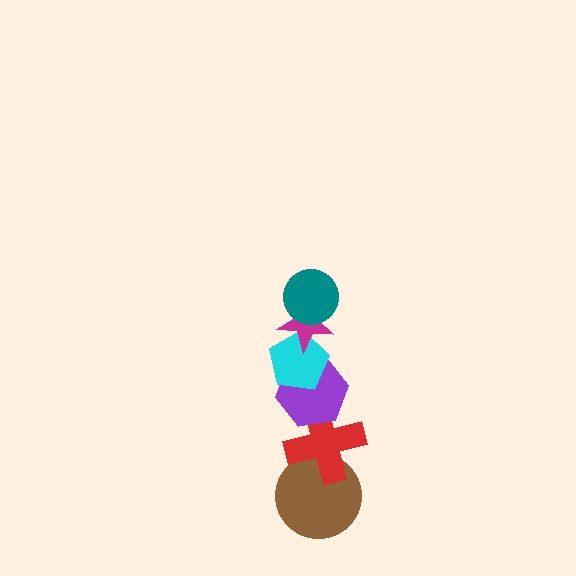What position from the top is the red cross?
The red cross is 5th from the top.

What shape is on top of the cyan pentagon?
The magenta star is on top of the cyan pentagon.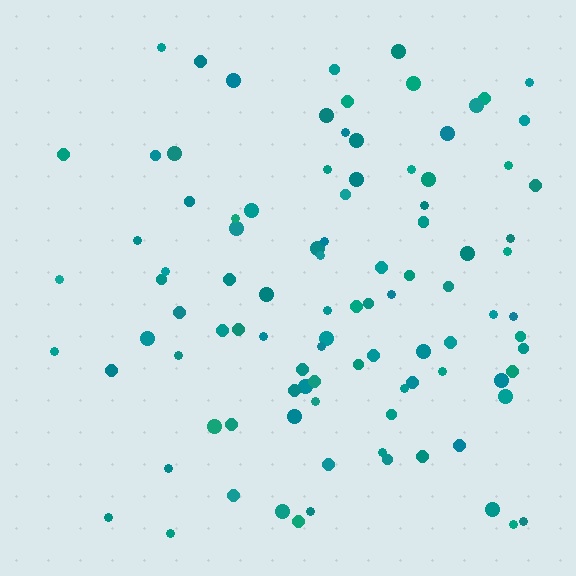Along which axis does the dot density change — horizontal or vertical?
Horizontal.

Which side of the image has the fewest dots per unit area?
The left.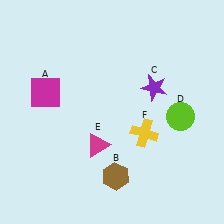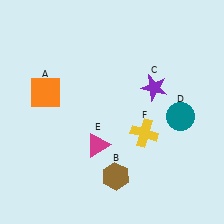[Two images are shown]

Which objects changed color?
A changed from magenta to orange. D changed from lime to teal.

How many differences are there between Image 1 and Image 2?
There are 2 differences between the two images.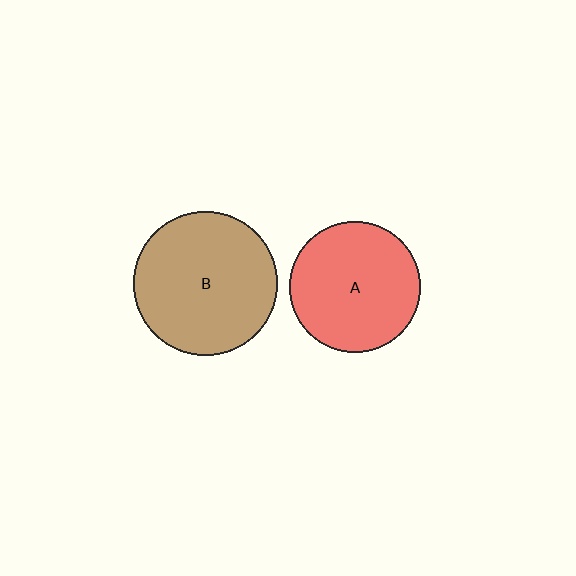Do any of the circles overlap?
No, none of the circles overlap.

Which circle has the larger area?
Circle B (brown).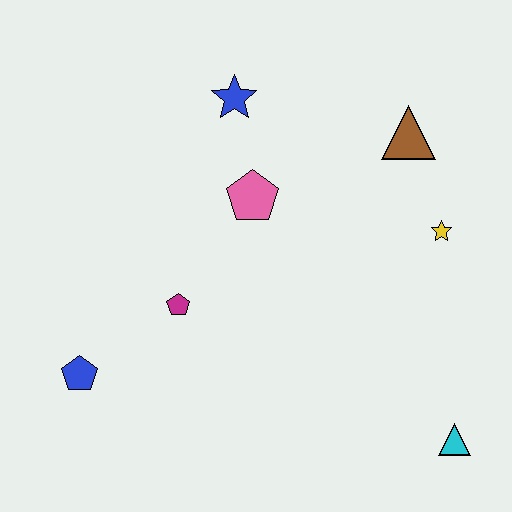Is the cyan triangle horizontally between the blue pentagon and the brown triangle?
No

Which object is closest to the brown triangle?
The yellow star is closest to the brown triangle.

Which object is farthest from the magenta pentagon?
The cyan triangle is farthest from the magenta pentagon.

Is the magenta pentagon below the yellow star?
Yes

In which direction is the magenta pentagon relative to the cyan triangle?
The magenta pentagon is to the left of the cyan triangle.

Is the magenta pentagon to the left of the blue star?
Yes